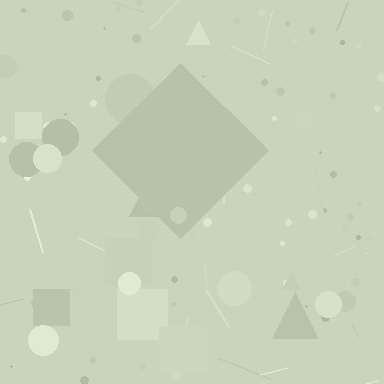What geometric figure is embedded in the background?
A diamond is embedded in the background.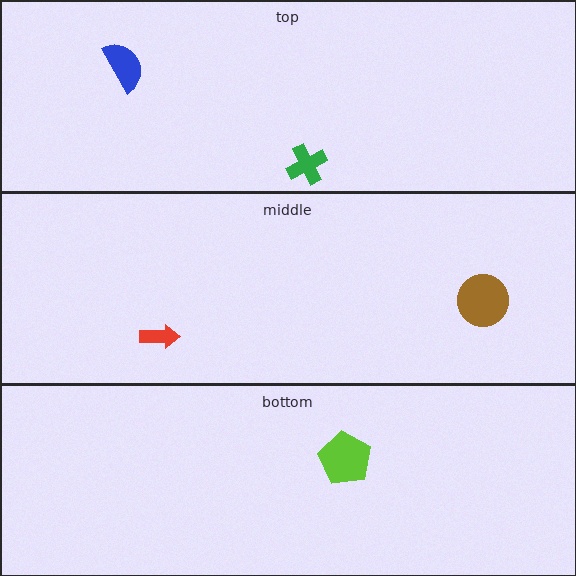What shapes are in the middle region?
The red arrow, the brown circle.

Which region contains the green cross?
The top region.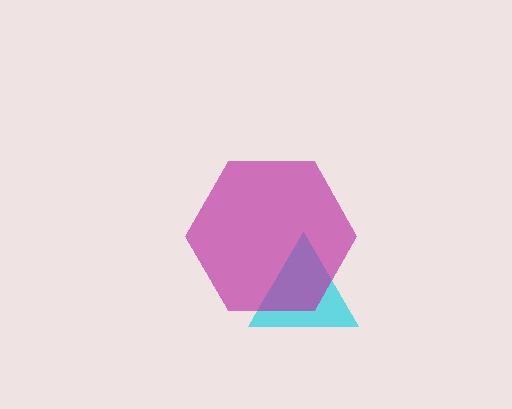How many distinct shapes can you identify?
There are 2 distinct shapes: a cyan triangle, a magenta hexagon.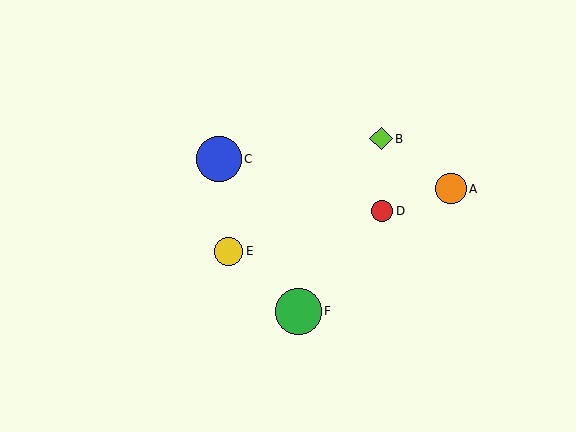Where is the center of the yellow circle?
The center of the yellow circle is at (229, 251).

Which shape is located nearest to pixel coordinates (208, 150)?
The blue circle (labeled C) at (219, 159) is nearest to that location.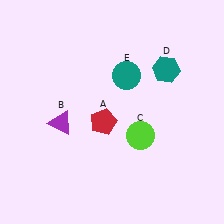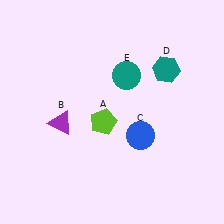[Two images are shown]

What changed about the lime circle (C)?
In Image 1, C is lime. In Image 2, it changed to blue.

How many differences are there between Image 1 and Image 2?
There are 2 differences between the two images.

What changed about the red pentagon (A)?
In Image 1, A is red. In Image 2, it changed to lime.